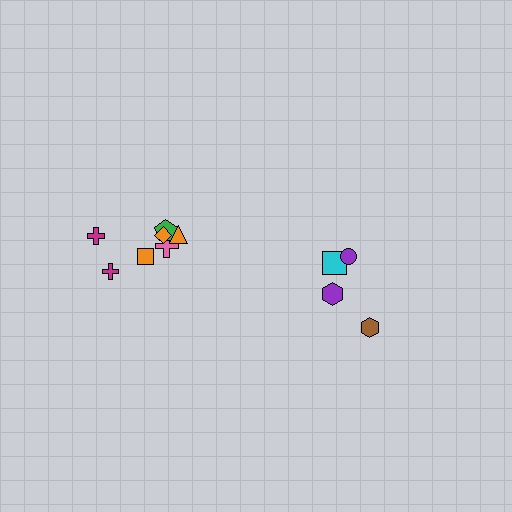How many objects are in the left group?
There are 7 objects.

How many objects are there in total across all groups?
There are 11 objects.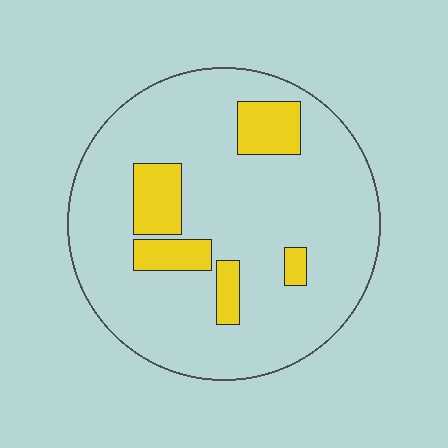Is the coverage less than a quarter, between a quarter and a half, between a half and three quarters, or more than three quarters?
Less than a quarter.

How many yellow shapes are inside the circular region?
5.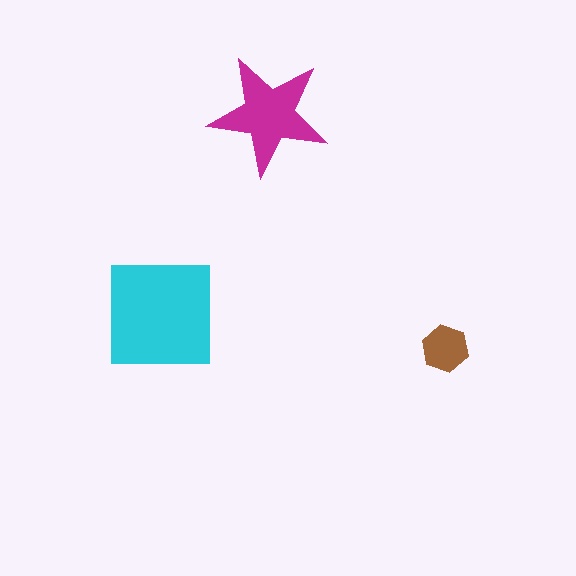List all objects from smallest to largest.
The brown hexagon, the magenta star, the cyan square.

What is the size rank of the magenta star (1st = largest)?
2nd.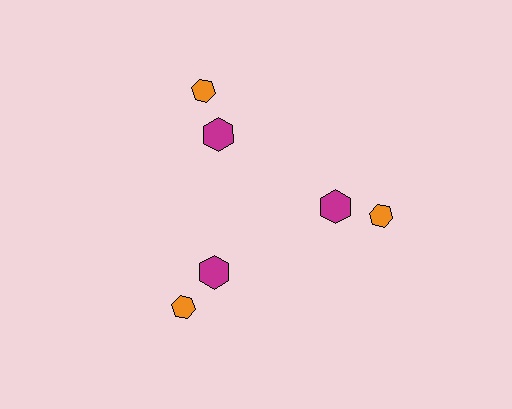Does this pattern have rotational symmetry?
Yes, this pattern has 3-fold rotational symmetry. It looks the same after rotating 120 degrees around the center.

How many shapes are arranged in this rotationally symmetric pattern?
There are 6 shapes, arranged in 3 groups of 2.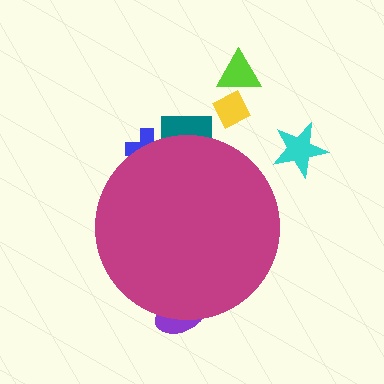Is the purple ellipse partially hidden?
Yes, the purple ellipse is partially hidden behind the magenta circle.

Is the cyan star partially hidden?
No, the cyan star is fully visible.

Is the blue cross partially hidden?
Yes, the blue cross is partially hidden behind the magenta circle.